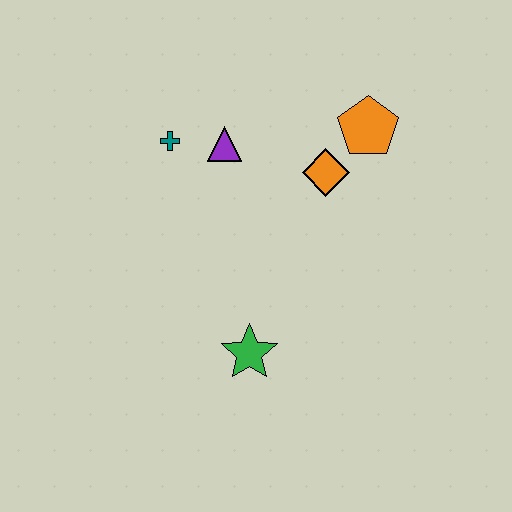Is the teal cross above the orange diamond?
Yes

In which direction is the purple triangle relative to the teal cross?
The purple triangle is to the right of the teal cross.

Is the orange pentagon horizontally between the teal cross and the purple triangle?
No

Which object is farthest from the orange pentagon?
The green star is farthest from the orange pentagon.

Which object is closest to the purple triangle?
The teal cross is closest to the purple triangle.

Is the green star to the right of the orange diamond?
No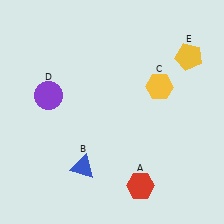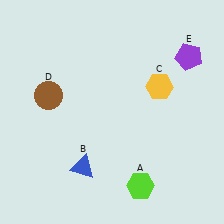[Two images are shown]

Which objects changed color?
A changed from red to lime. D changed from purple to brown. E changed from yellow to purple.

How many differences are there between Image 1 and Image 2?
There are 3 differences between the two images.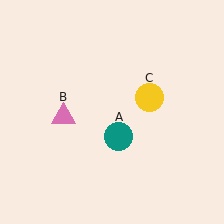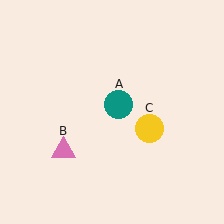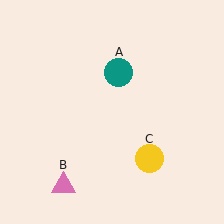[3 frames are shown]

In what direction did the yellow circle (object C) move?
The yellow circle (object C) moved down.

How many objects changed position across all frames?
3 objects changed position: teal circle (object A), pink triangle (object B), yellow circle (object C).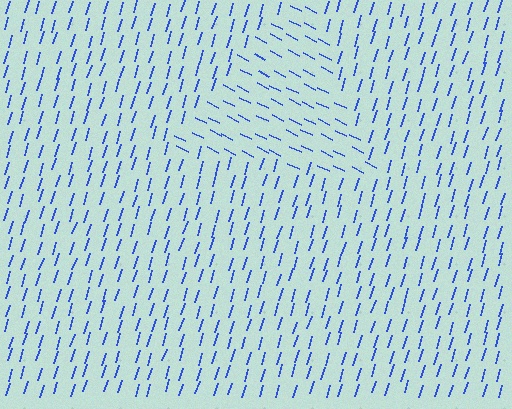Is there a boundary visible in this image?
Yes, there is a texture boundary formed by a change in line orientation.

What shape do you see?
I see a triangle.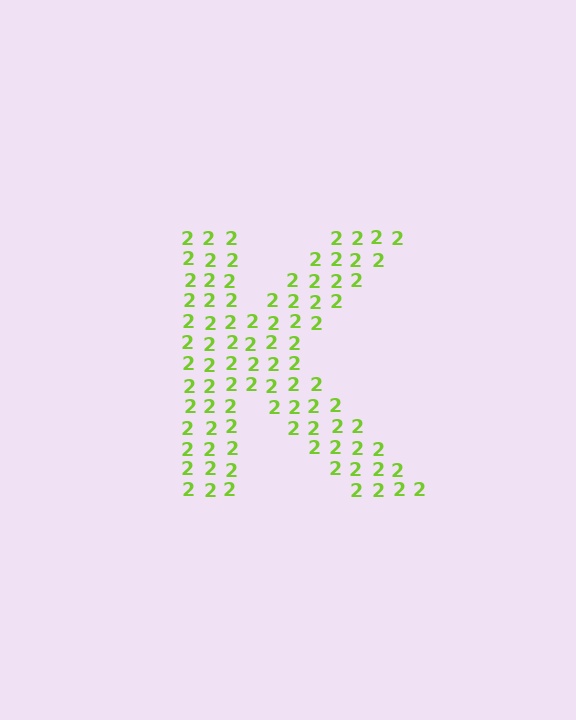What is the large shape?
The large shape is the letter K.